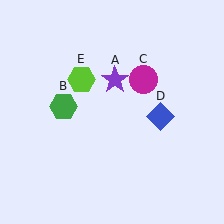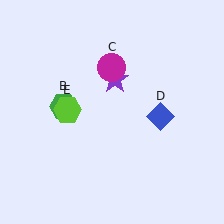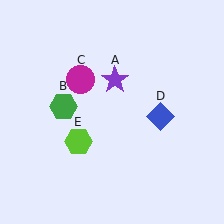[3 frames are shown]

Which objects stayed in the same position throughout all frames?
Purple star (object A) and green hexagon (object B) and blue diamond (object D) remained stationary.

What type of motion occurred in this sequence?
The magenta circle (object C), lime hexagon (object E) rotated counterclockwise around the center of the scene.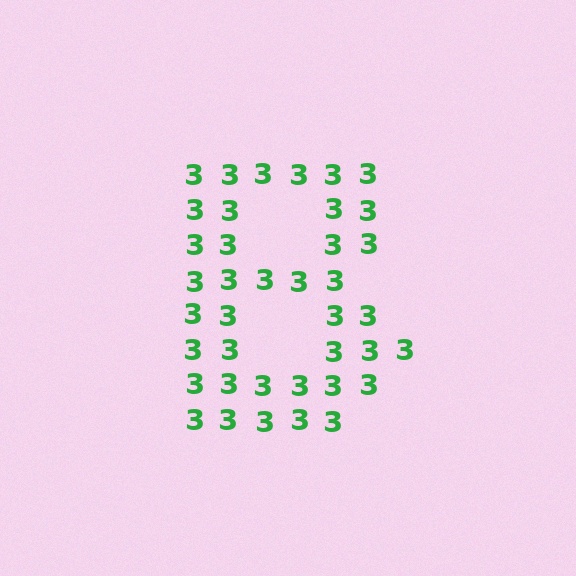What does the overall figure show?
The overall figure shows the letter B.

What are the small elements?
The small elements are digit 3's.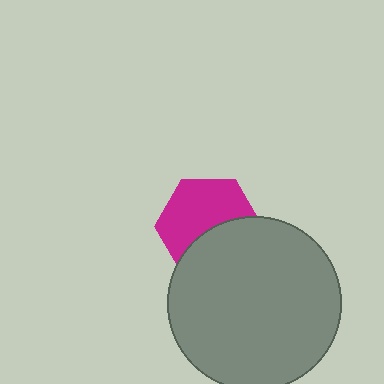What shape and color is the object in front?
The object in front is a gray circle.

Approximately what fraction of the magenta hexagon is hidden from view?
Roughly 42% of the magenta hexagon is hidden behind the gray circle.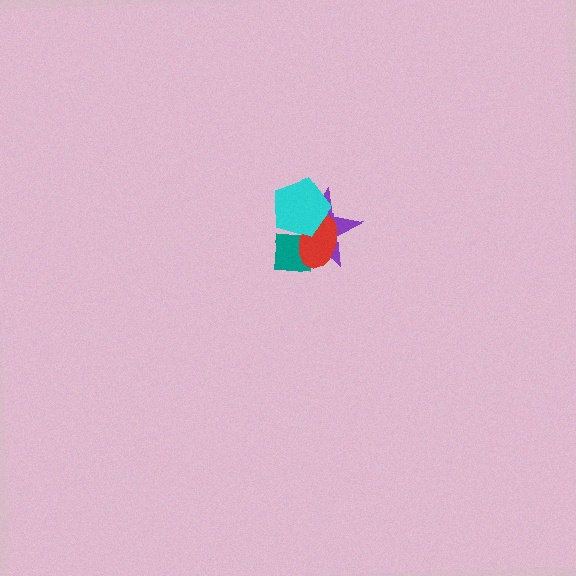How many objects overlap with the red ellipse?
3 objects overlap with the red ellipse.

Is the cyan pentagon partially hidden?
No, no other shape covers it.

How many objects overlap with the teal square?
3 objects overlap with the teal square.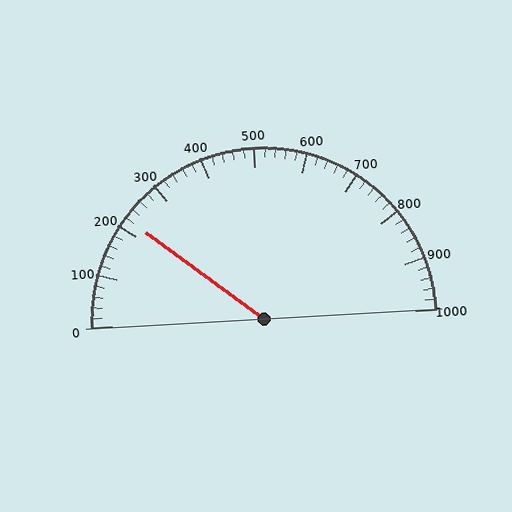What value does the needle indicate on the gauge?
The needle indicates approximately 220.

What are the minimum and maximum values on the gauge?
The gauge ranges from 0 to 1000.